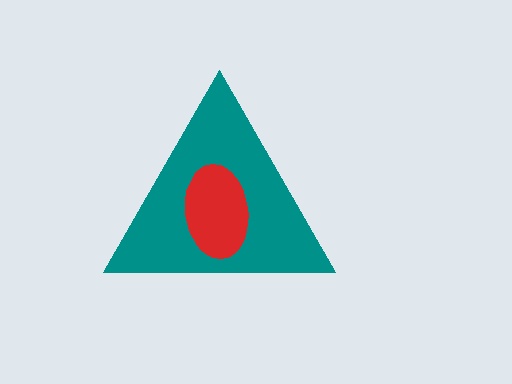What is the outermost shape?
The teal triangle.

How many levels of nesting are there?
2.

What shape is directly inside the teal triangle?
The red ellipse.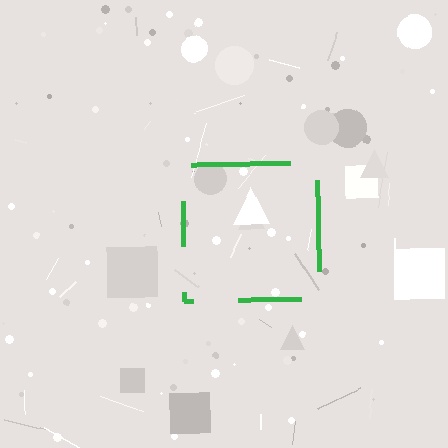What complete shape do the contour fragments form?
The contour fragments form a square.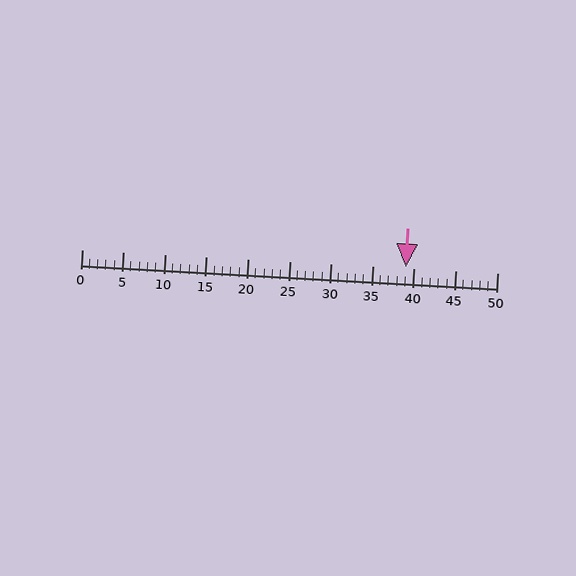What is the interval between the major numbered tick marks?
The major tick marks are spaced 5 units apart.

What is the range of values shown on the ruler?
The ruler shows values from 0 to 50.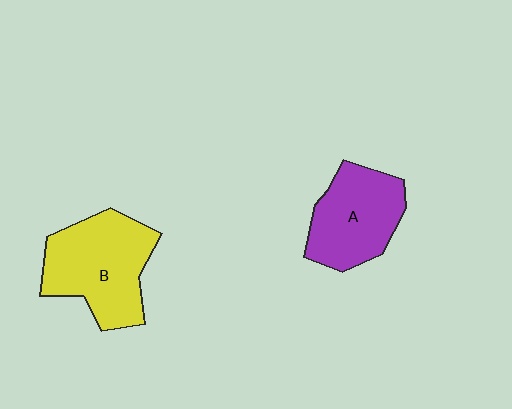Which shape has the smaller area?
Shape A (purple).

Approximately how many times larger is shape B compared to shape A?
Approximately 1.2 times.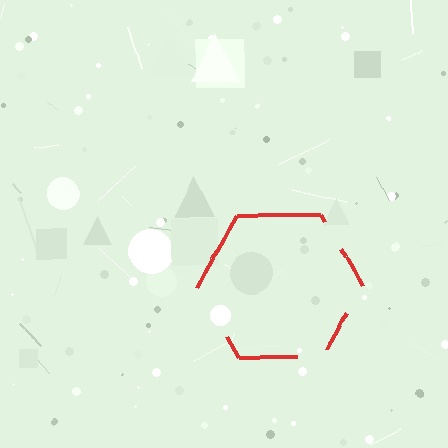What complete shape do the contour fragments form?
The contour fragments form a hexagon.